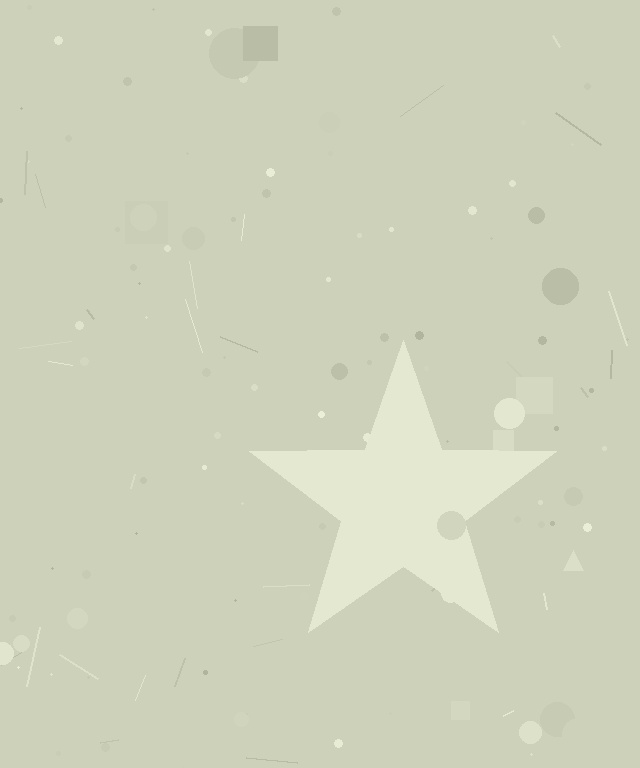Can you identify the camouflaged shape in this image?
The camouflaged shape is a star.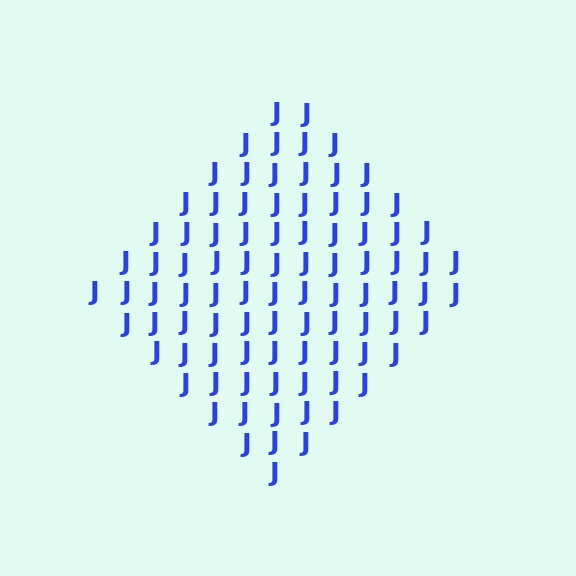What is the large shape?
The large shape is a diamond.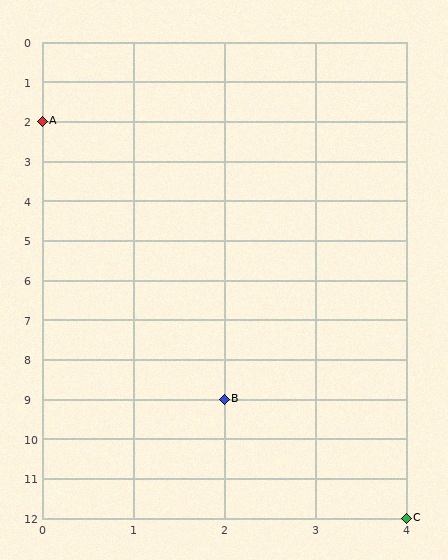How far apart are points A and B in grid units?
Points A and B are 2 columns and 7 rows apart (about 7.3 grid units diagonally).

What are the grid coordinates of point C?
Point C is at grid coordinates (4, 12).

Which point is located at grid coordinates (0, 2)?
Point A is at (0, 2).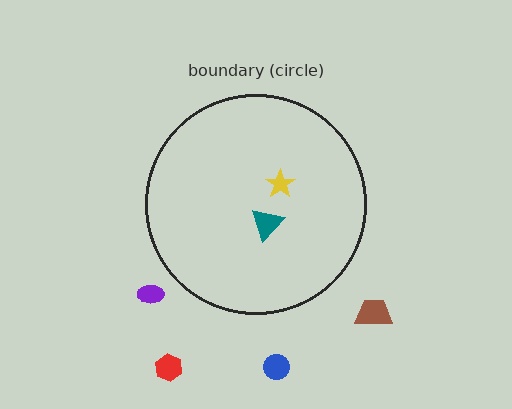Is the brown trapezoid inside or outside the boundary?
Outside.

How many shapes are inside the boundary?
2 inside, 4 outside.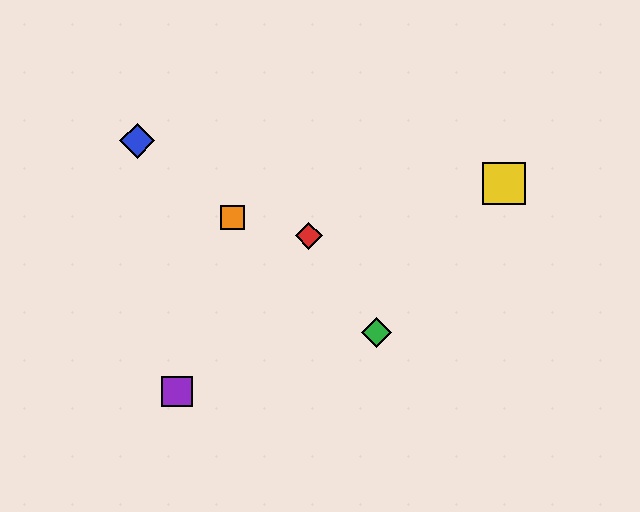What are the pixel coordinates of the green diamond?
The green diamond is at (376, 333).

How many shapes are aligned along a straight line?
3 shapes (the blue diamond, the green diamond, the orange square) are aligned along a straight line.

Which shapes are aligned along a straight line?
The blue diamond, the green diamond, the orange square are aligned along a straight line.